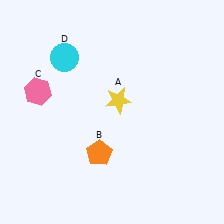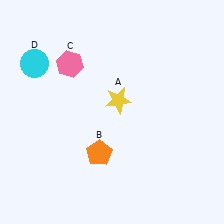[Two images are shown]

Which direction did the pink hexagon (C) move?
The pink hexagon (C) moved right.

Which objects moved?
The objects that moved are: the pink hexagon (C), the cyan circle (D).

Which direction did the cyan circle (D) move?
The cyan circle (D) moved left.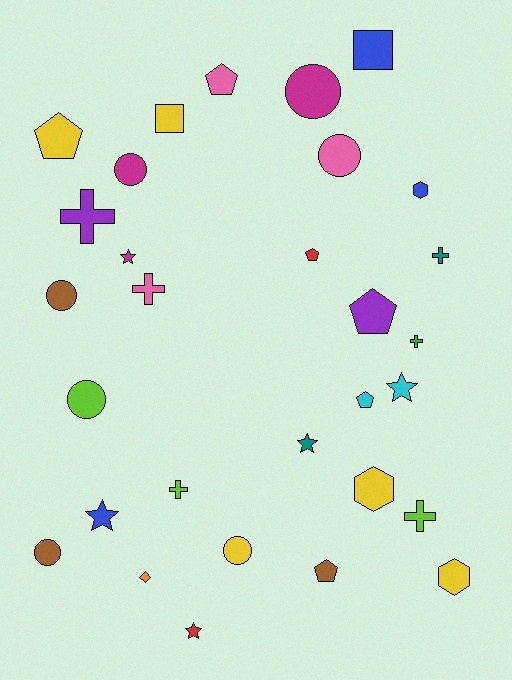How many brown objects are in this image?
There are 3 brown objects.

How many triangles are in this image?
There are no triangles.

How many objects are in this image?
There are 30 objects.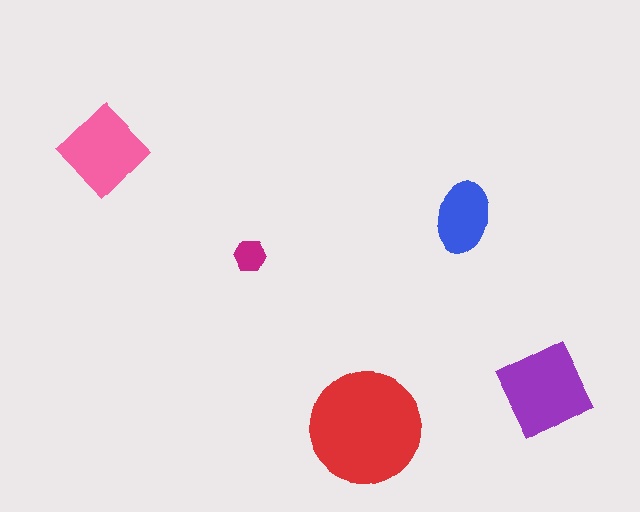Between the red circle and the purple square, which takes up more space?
The red circle.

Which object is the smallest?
The magenta hexagon.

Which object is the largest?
The red circle.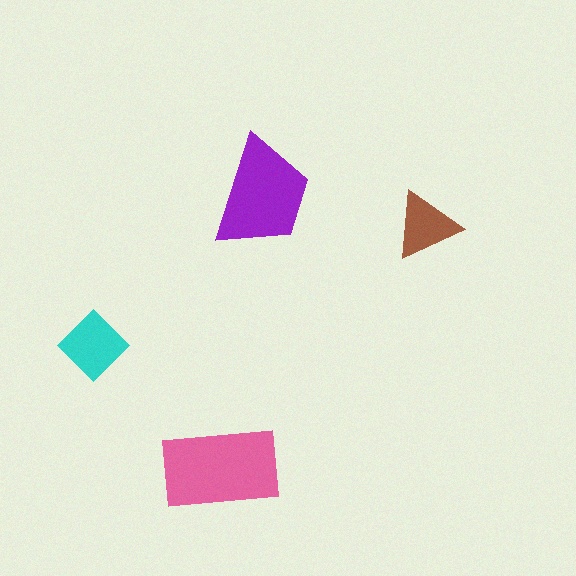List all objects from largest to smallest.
The pink rectangle, the purple trapezoid, the cyan diamond, the brown triangle.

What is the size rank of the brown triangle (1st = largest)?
4th.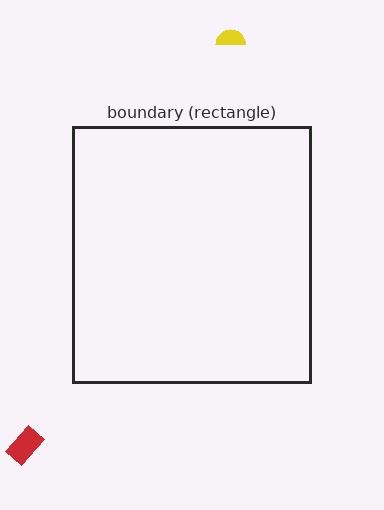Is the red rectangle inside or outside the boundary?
Outside.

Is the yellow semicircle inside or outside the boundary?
Outside.